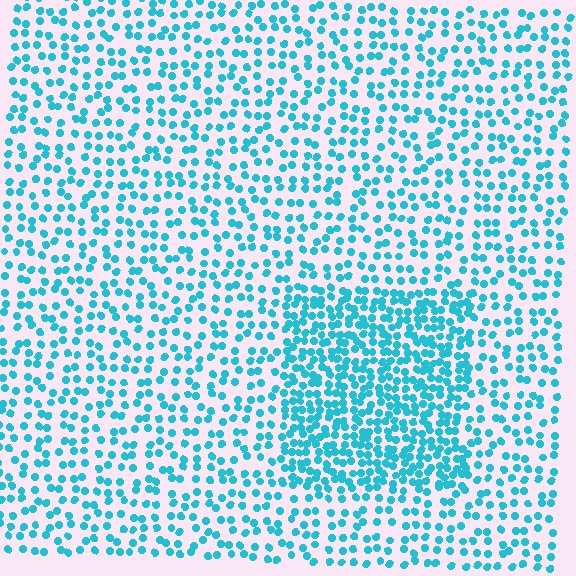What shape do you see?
I see a rectangle.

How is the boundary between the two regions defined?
The boundary is defined by a change in element density (approximately 2.0x ratio). All elements are the same color, size, and shape.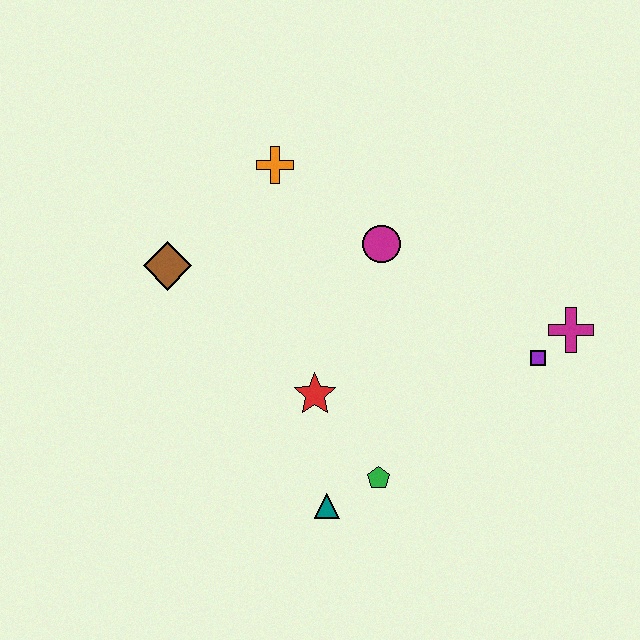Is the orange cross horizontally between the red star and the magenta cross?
No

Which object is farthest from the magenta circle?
The teal triangle is farthest from the magenta circle.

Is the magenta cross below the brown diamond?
Yes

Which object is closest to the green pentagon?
The teal triangle is closest to the green pentagon.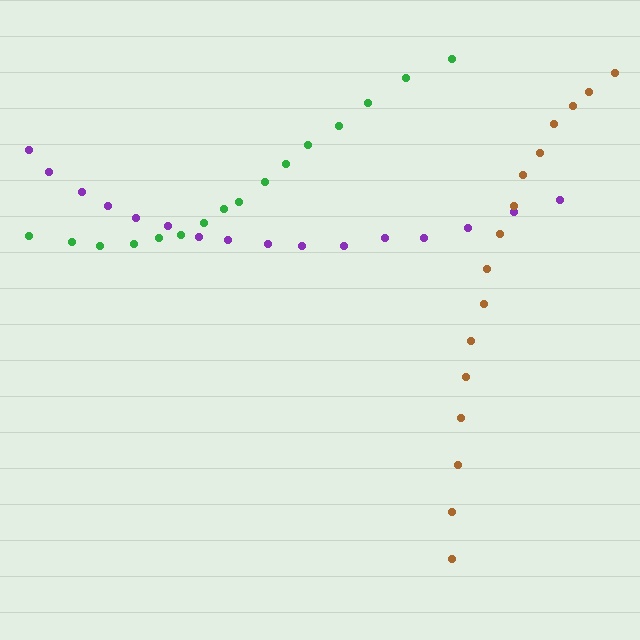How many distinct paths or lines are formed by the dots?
There are 3 distinct paths.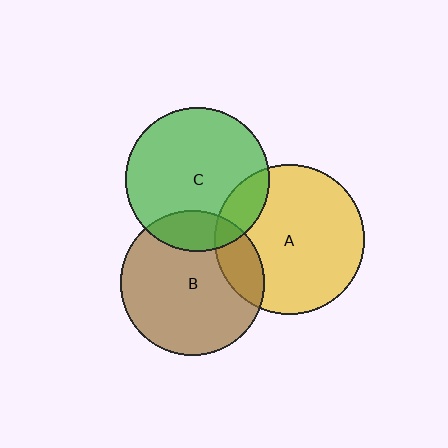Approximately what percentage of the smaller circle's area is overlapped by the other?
Approximately 15%.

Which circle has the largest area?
Circle A (yellow).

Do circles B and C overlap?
Yes.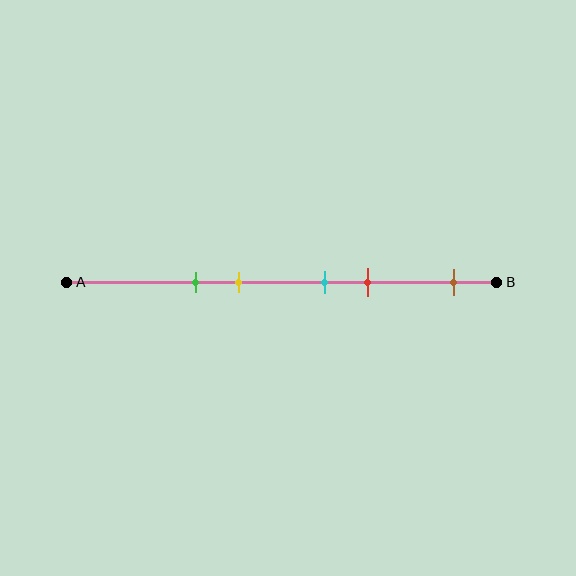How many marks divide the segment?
There are 5 marks dividing the segment.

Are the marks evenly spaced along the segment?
No, the marks are not evenly spaced.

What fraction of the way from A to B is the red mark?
The red mark is approximately 70% (0.7) of the way from A to B.